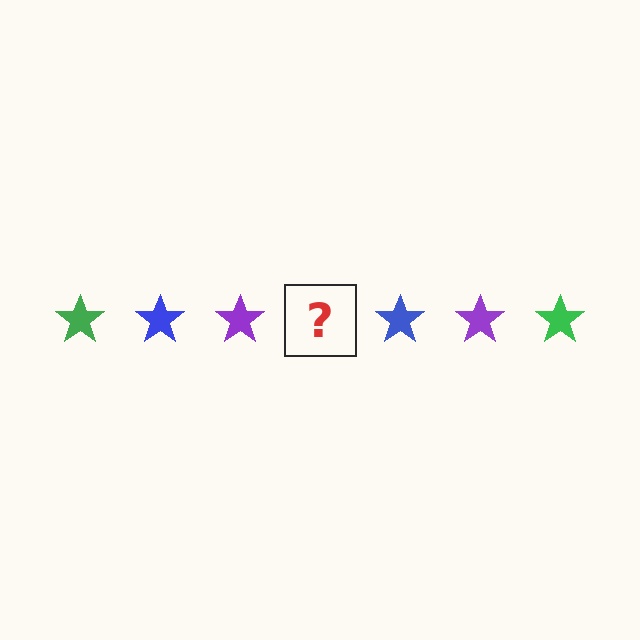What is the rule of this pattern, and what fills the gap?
The rule is that the pattern cycles through green, blue, purple stars. The gap should be filled with a green star.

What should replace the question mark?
The question mark should be replaced with a green star.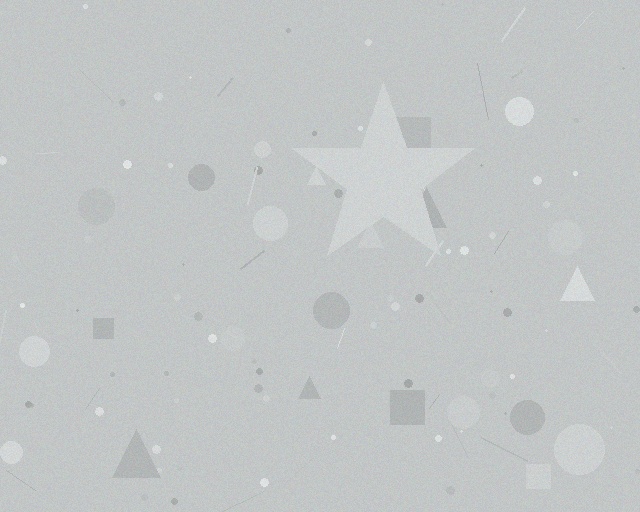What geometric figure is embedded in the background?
A star is embedded in the background.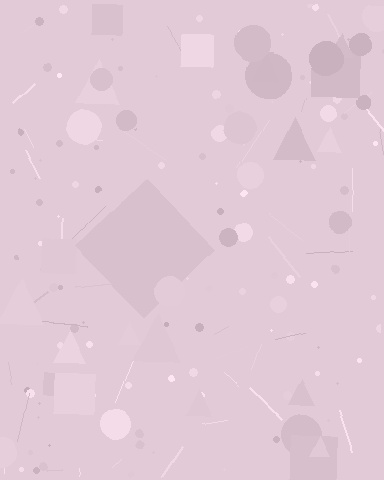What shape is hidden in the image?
A diamond is hidden in the image.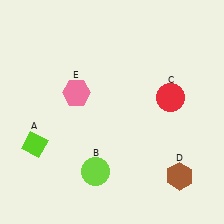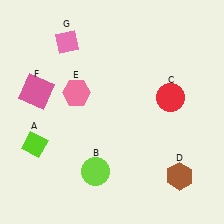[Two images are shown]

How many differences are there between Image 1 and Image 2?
There are 2 differences between the two images.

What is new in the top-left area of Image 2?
A pink diamond (G) was added in the top-left area of Image 2.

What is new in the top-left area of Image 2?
A pink square (F) was added in the top-left area of Image 2.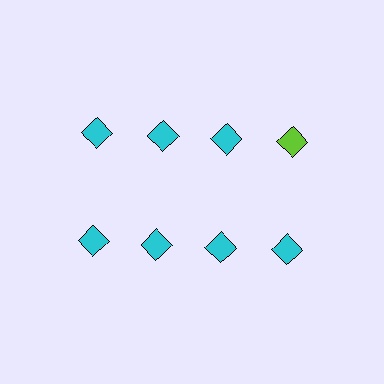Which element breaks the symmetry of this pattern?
The lime diamond in the top row, second from right column breaks the symmetry. All other shapes are cyan diamonds.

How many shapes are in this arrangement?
There are 8 shapes arranged in a grid pattern.